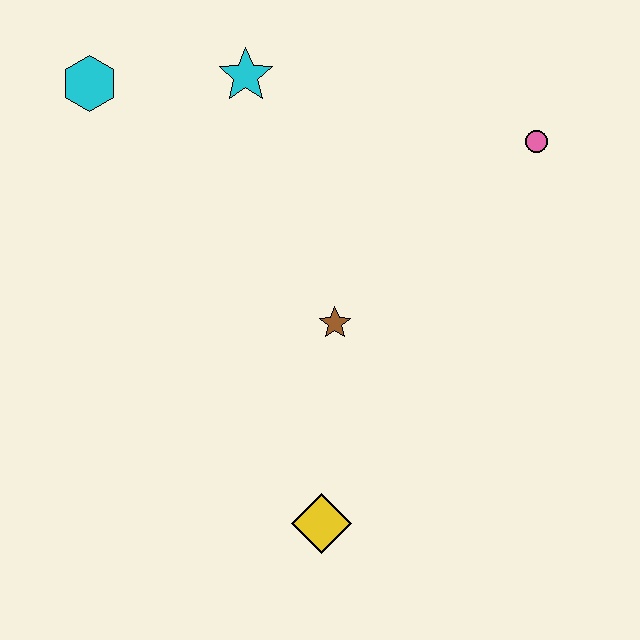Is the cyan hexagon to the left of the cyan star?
Yes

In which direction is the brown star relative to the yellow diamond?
The brown star is above the yellow diamond.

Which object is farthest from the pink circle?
The cyan hexagon is farthest from the pink circle.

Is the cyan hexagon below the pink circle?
No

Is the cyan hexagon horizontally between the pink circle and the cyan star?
No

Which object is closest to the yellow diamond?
The brown star is closest to the yellow diamond.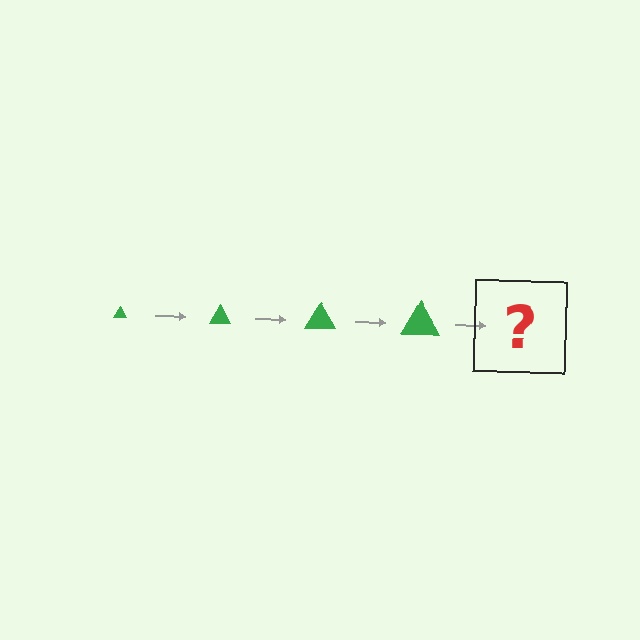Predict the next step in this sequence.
The next step is a green triangle, larger than the previous one.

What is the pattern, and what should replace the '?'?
The pattern is that the triangle gets progressively larger each step. The '?' should be a green triangle, larger than the previous one.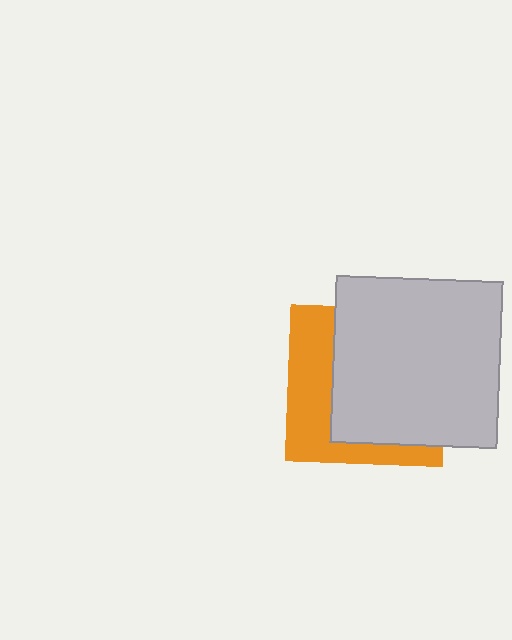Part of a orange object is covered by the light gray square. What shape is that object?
It is a square.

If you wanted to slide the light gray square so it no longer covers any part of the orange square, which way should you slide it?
Slide it right — that is the most direct way to separate the two shapes.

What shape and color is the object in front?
The object in front is a light gray square.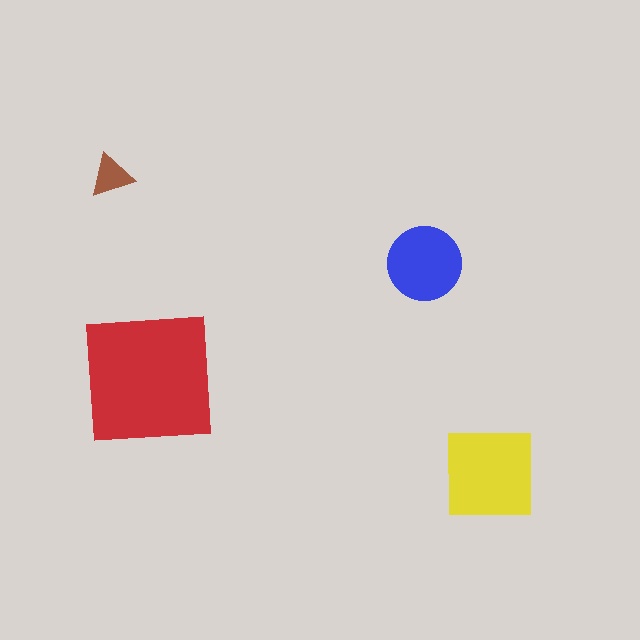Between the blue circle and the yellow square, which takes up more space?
The yellow square.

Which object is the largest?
The red square.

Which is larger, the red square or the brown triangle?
The red square.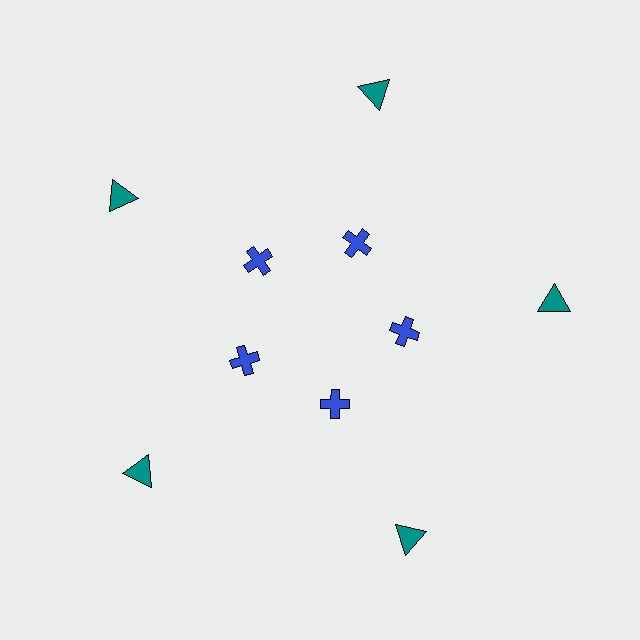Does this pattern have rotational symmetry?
Yes, this pattern has 5-fold rotational symmetry. It looks the same after rotating 72 degrees around the center.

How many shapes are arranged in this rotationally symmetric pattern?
There are 10 shapes, arranged in 5 groups of 2.